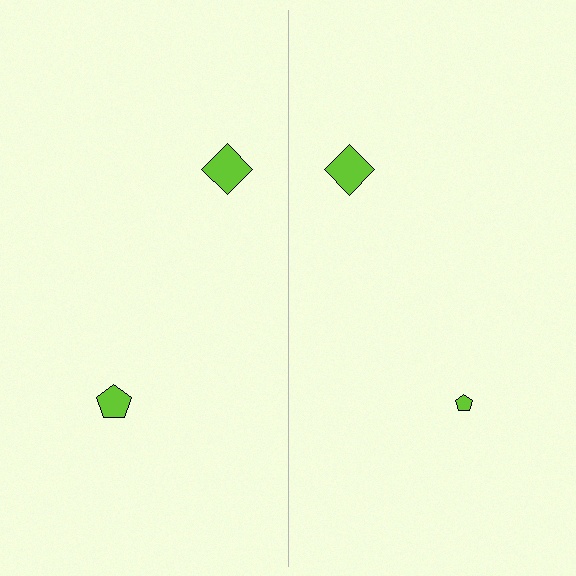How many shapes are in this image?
There are 4 shapes in this image.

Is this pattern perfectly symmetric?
No, the pattern is not perfectly symmetric. The lime pentagon on the right side has a different size than its mirror counterpart.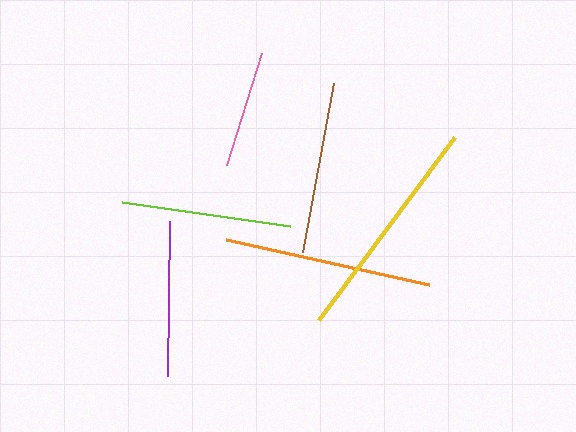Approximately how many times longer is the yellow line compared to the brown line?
The yellow line is approximately 1.3 times the length of the brown line.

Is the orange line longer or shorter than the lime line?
The orange line is longer than the lime line.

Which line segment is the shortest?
The pink line is the shortest at approximately 117 pixels.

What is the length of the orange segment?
The orange segment is approximately 208 pixels long.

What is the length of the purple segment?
The purple segment is approximately 155 pixels long.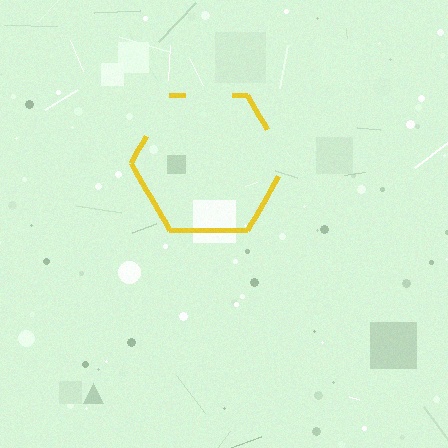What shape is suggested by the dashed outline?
The dashed outline suggests a hexagon.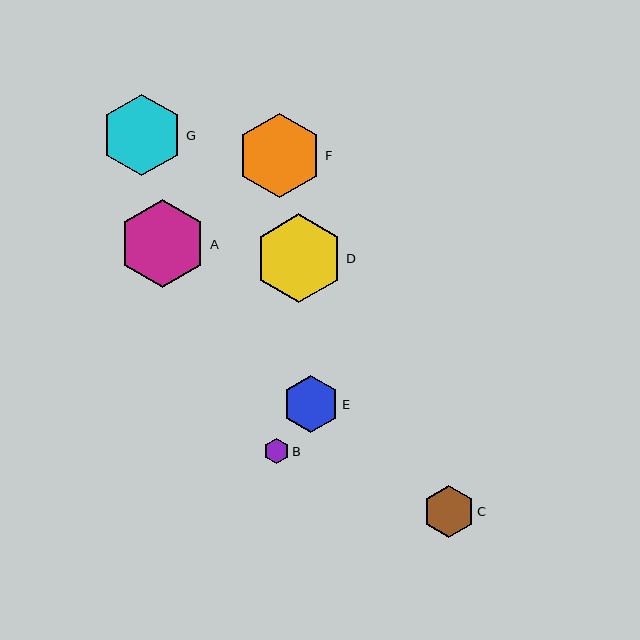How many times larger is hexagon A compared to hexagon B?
Hexagon A is approximately 3.4 times the size of hexagon B.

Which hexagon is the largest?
Hexagon D is the largest with a size of approximately 89 pixels.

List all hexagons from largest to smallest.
From largest to smallest: D, A, F, G, E, C, B.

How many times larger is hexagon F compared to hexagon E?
Hexagon F is approximately 1.5 times the size of hexagon E.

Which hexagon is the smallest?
Hexagon B is the smallest with a size of approximately 26 pixels.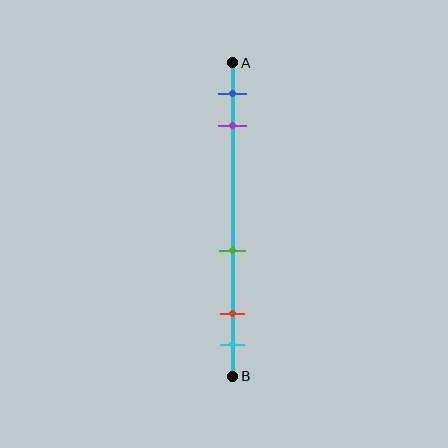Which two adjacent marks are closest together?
The red and cyan marks are the closest adjacent pair.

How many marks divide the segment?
There are 5 marks dividing the segment.